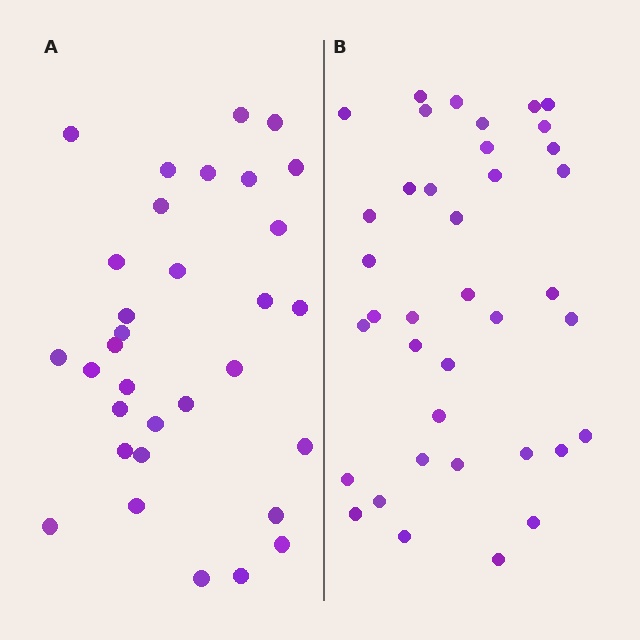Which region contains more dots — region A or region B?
Region B (the right region) has more dots.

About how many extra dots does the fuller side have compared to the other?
Region B has about 6 more dots than region A.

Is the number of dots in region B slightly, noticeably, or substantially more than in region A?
Region B has only slightly more — the two regions are fairly close. The ratio is roughly 1.2 to 1.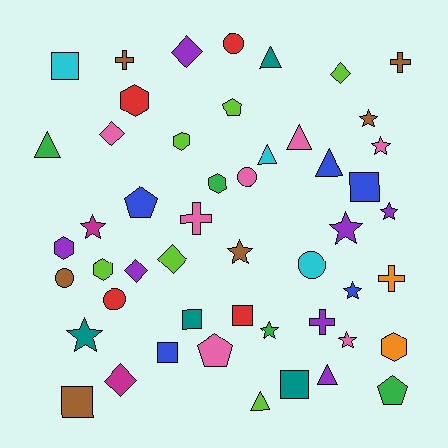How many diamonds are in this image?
There are 6 diamonds.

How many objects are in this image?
There are 50 objects.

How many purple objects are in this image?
There are 7 purple objects.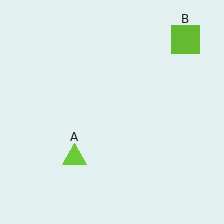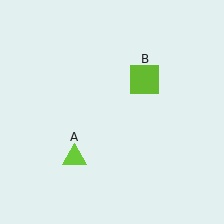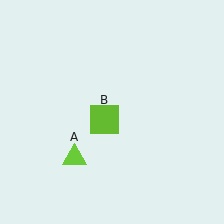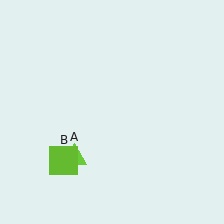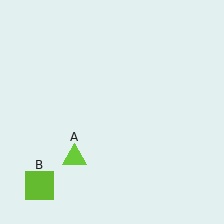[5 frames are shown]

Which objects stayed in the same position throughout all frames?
Lime triangle (object A) remained stationary.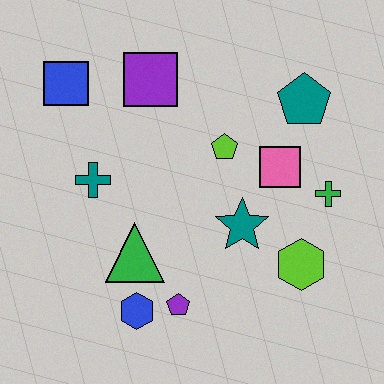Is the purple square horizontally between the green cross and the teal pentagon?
No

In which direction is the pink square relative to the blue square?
The pink square is to the right of the blue square.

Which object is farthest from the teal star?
The blue square is farthest from the teal star.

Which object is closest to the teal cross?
The green triangle is closest to the teal cross.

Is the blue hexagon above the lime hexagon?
No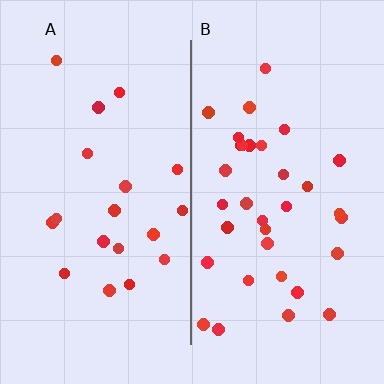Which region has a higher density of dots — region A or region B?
B (the right).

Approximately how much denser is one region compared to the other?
Approximately 1.8× — region B over region A.